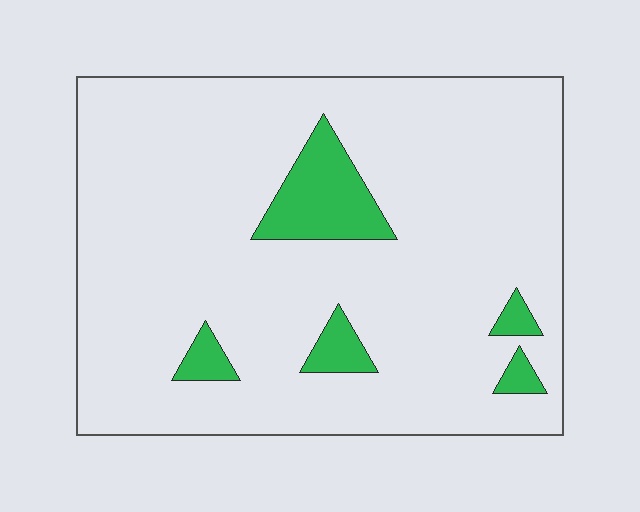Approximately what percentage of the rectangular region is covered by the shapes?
Approximately 10%.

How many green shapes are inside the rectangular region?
5.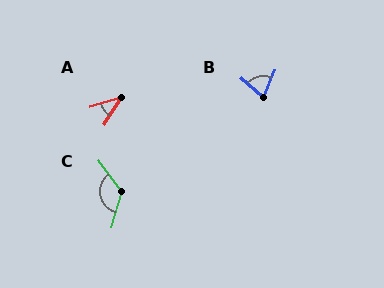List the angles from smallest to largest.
A (40°), B (71°), C (127°).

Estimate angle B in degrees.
Approximately 71 degrees.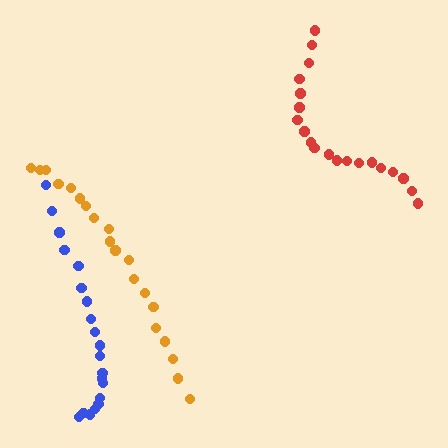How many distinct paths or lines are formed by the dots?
There are 3 distinct paths.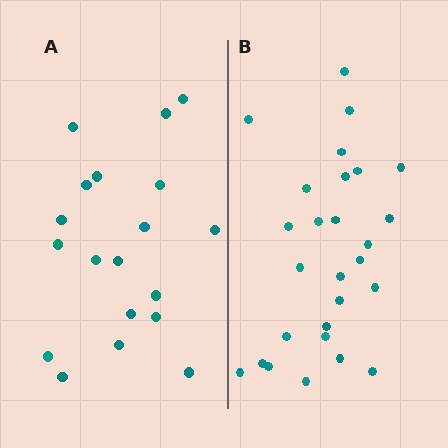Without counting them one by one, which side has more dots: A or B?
Region B (the right region) has more dots.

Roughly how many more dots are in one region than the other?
Region B has roughly 8 or so more dots than region A.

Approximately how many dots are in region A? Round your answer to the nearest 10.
About 20 dots. (The exact count is 19, which rounds to 20.)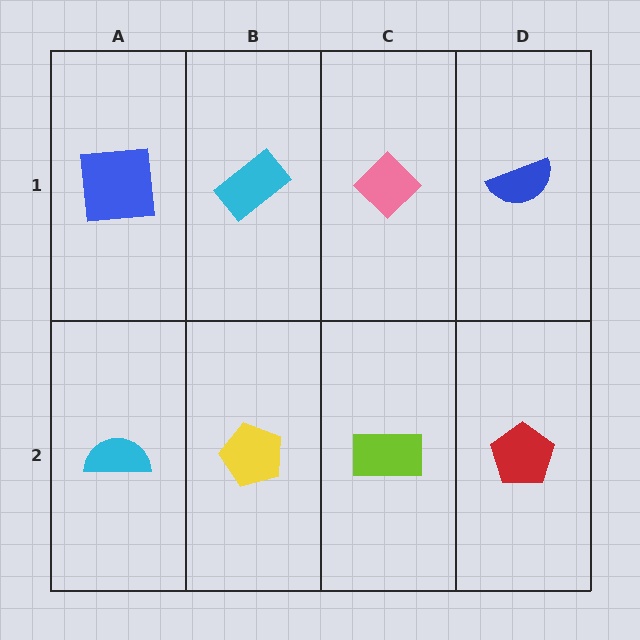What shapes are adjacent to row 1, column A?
A cyan semicircle (row 2, column A), a cyan rectangle (row 1, column B).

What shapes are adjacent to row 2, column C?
A pink diamond (row 1, column C), a yellow pentagon (row 2, column B), a red pentagon (row 2, column D).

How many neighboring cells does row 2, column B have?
3.